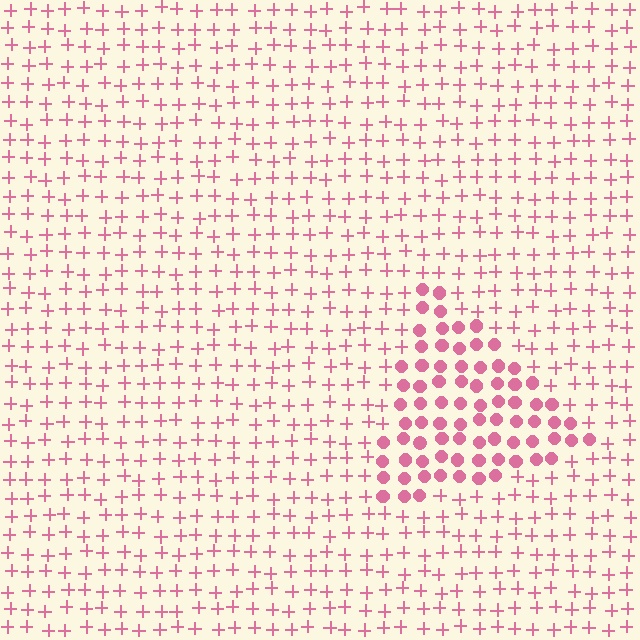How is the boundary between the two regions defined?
The boundary is defined by a change in element shape: circles inside vs. plus signs outside. All elements share the same color and spacing.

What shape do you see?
I see a triangle.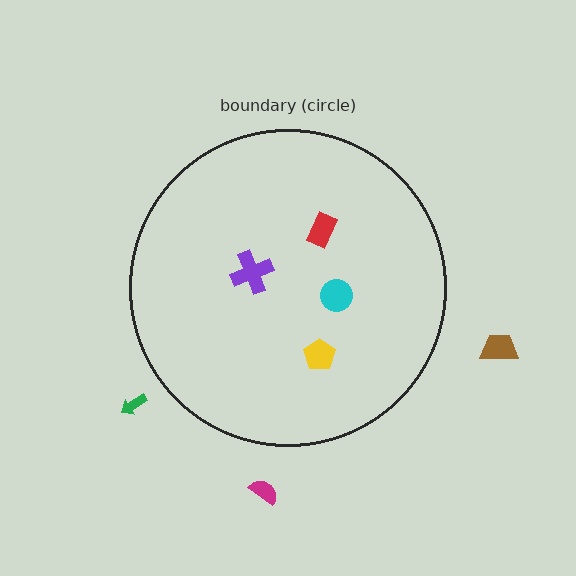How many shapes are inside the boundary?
4 inside, 3 outside.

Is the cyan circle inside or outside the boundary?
Inside.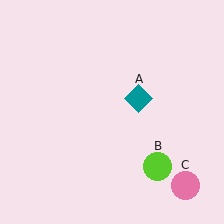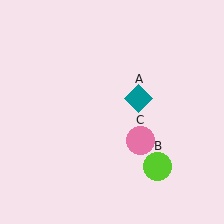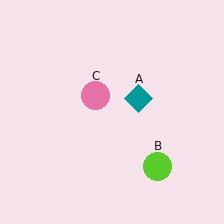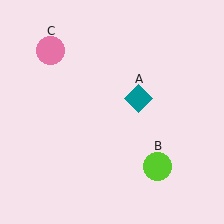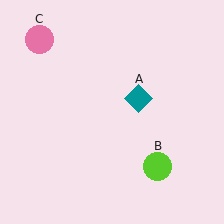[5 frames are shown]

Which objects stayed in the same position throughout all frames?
Teal diamond (object A) and lime circle (object B) remained stationary.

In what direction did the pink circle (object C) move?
The pink circle (object C) moved up and to the left.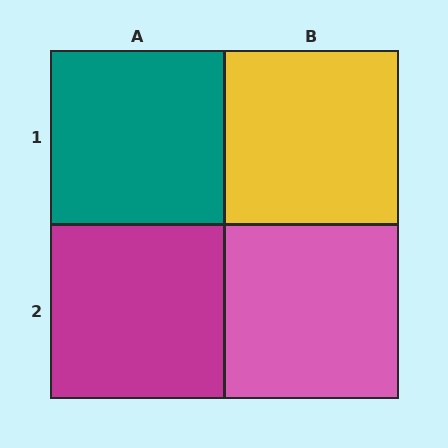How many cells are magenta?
1 cell is magenta.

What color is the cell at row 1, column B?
Yellow.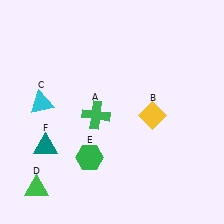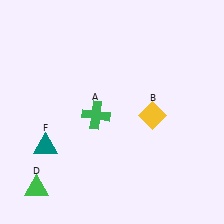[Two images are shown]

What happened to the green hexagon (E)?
The green hexagon (E) was removed in Image 2. It was in the bottom-left area of Image 1.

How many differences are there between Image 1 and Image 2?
There are 2 differences between the two images.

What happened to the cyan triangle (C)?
The cyan triangle (C) was removed in Image 2. It was in the top-left area of Image 1.